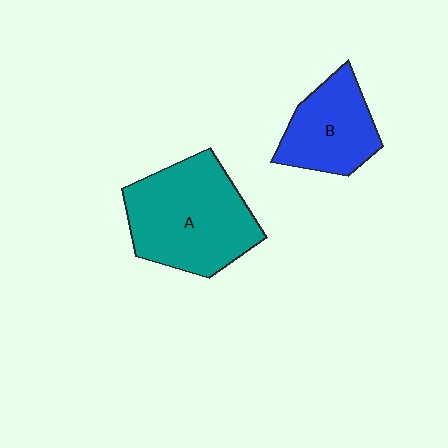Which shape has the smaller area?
Shape B (blue).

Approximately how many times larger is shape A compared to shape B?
Approximately 1.6 times.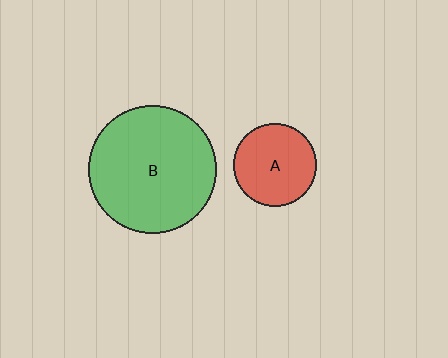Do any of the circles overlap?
No, none of the circles overlap.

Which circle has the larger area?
Circle B (green).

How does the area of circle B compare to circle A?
Approximately 2.3 times.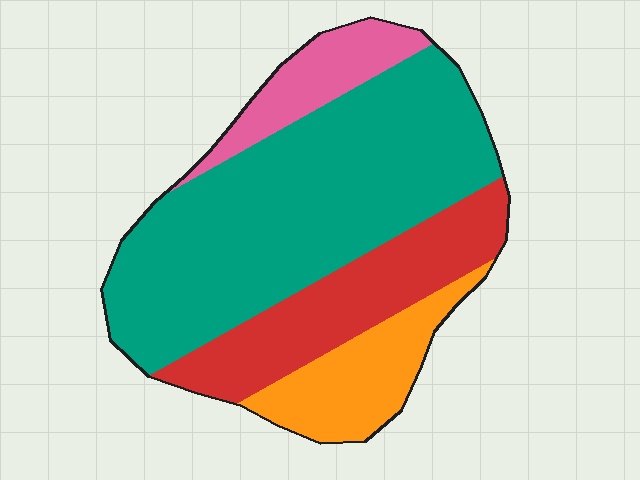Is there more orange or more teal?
Teal.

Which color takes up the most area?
Teal, at roughly 55%.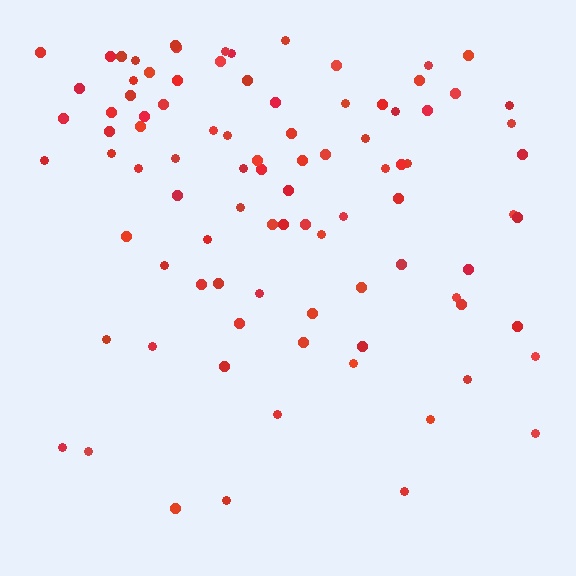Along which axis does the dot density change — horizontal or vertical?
Vertical.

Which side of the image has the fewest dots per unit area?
The bottom.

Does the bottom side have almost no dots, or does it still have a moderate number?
Still a moderate number, just noticeably fewer than the top.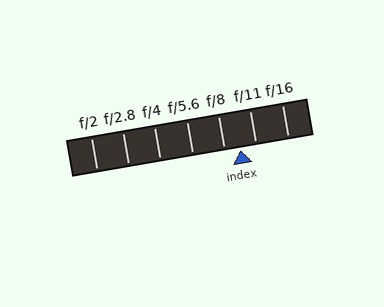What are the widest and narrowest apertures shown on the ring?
The widest aperture shown is f/2 and the narrowest is f/16.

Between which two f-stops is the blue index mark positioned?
The index mark is between f/8 and f/11.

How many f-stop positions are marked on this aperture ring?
There are 7 f-stop positions marked.